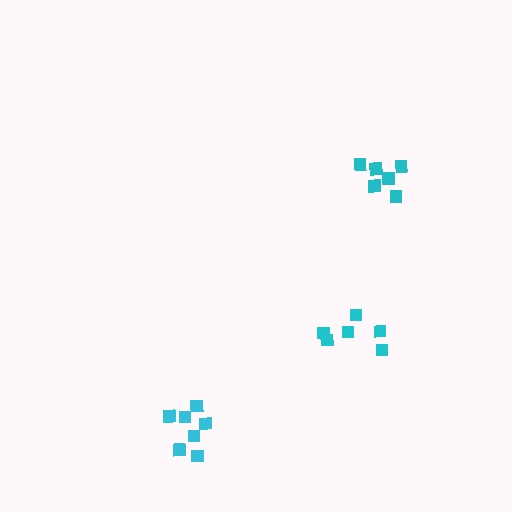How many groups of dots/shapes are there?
There are 3 groups.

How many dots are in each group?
Group 1: 7 dots, Group 2: 6 dots, Group 3: 6 dots (19 total).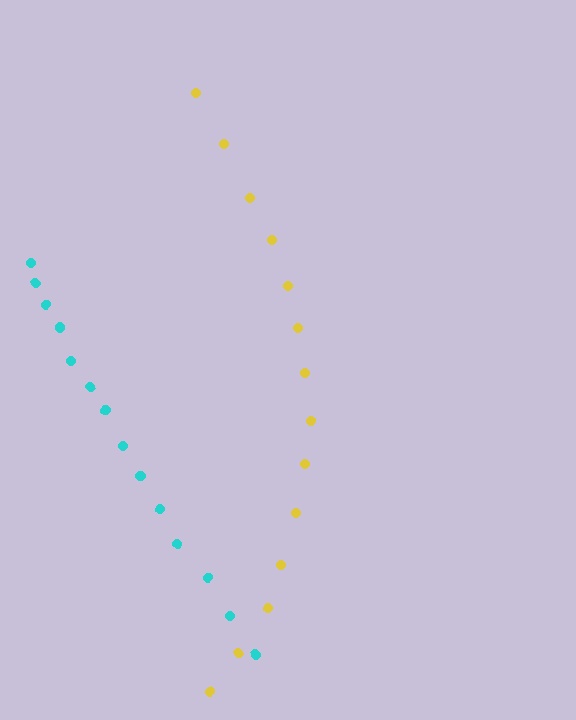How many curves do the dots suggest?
There are 2 distinct paths.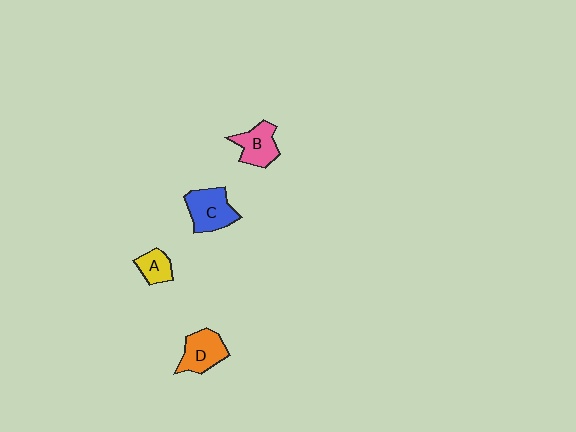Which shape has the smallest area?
Shape A (yellow).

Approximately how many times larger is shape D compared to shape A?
Approximately 1.6 times.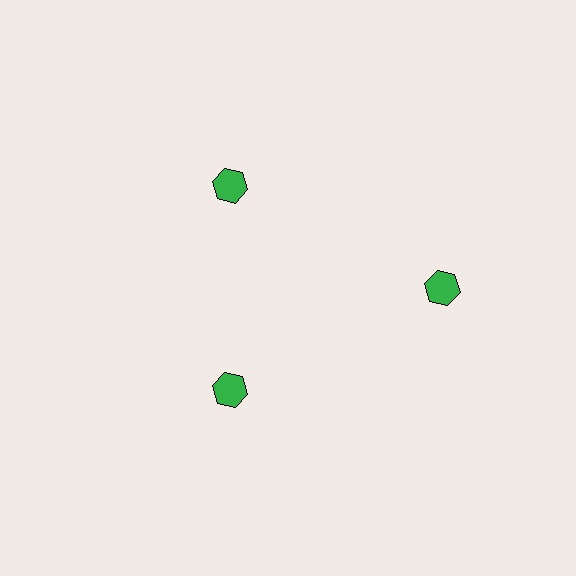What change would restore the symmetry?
The symmetry would be restored by moving it inward, back onto the ring so that all 3 hexagons sit at equal angles and equal distance from the center.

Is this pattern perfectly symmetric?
No. The 3 green hexagons are arranged in a ring, but one element near the 3 o'clock position is pushed outward from the center, breaking the 3-fold rotational symmetry.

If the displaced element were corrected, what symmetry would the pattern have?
It would have 3-fold rotational symmetry — the pattern would map onto itself every 120 degrees.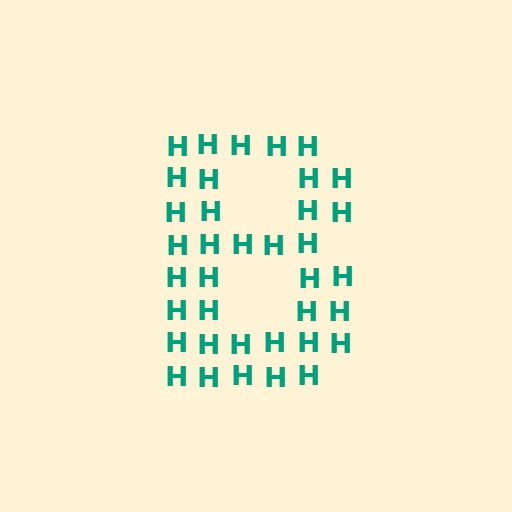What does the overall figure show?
The overall figure shows the letter B.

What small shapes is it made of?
It is made of small letter H's.